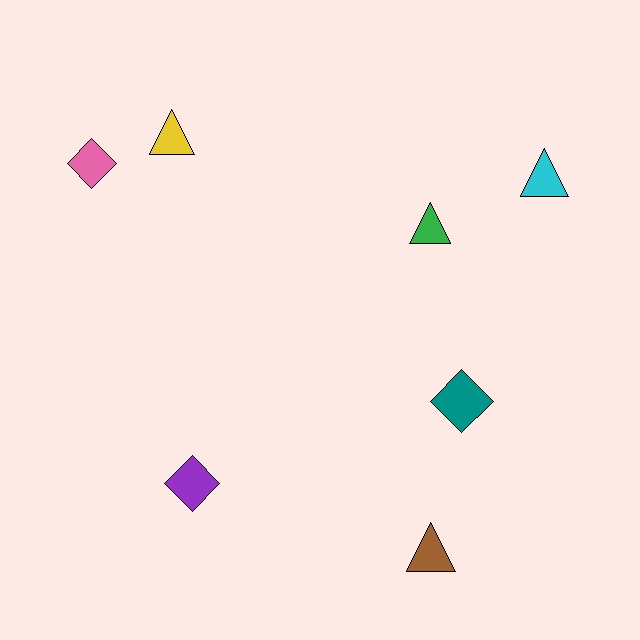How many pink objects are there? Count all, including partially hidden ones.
There is 1 pink object.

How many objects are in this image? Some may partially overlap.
There are 7 objects.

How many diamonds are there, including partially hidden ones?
There are 3 diamonds.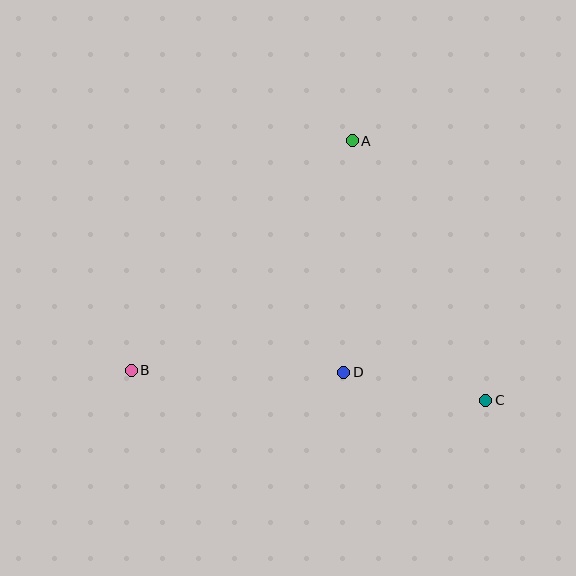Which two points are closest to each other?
Points C and D are closest to each other.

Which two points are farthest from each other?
Points B and C are farthest from each other.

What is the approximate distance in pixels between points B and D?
The distance between B and D is approximately 212 pixels.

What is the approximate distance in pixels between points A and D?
The distance between A and D is approximately 232 pixels.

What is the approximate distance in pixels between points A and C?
The distance between A and C is approximately 292 pixels.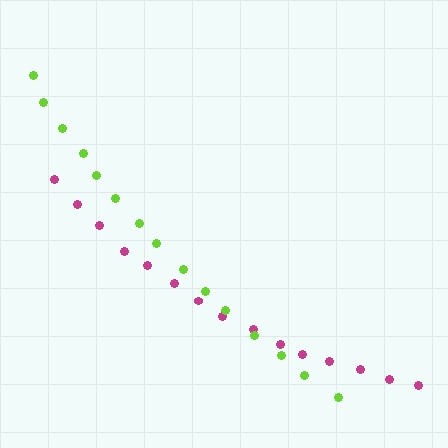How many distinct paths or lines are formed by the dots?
There are 2 distinct paths.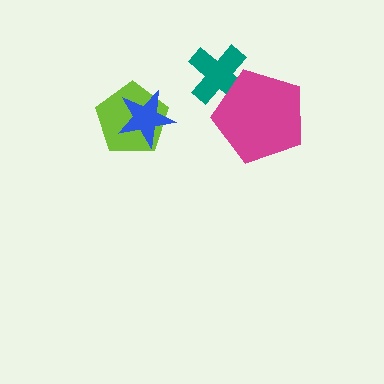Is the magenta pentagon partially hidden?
No, no other shape covers it.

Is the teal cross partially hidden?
Yes, it is partially covered by another shape.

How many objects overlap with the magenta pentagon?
1 object overlaps with the magenta pentagon.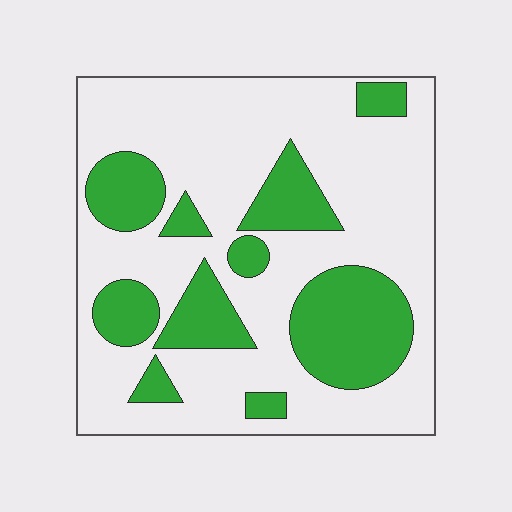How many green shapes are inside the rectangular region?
10.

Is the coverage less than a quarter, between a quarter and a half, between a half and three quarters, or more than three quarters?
Between a quarter and a half.